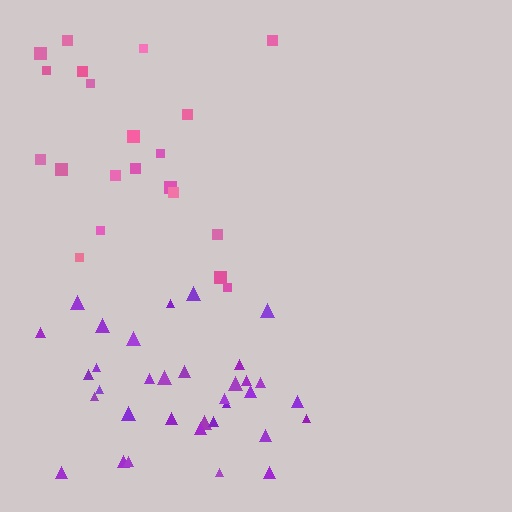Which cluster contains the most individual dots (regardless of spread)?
Purple (34).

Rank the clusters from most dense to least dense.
purple, pink.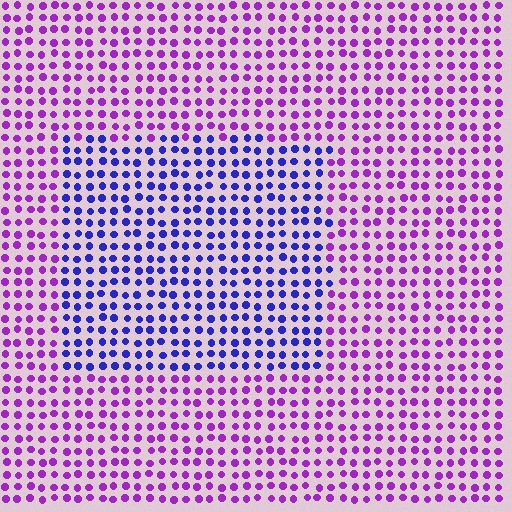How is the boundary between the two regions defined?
The boundary is defined purely by a slight shift in hue (about 46 degrees). Spacing, size, and orientation are identical on both sides.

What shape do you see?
I see a rectangle.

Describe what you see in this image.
The image is filled with small purple elements in a uniform arrangement. A rectangle-shaped region is visible where the elements are tinted to a slightly different hue, forming a subtle color boundary.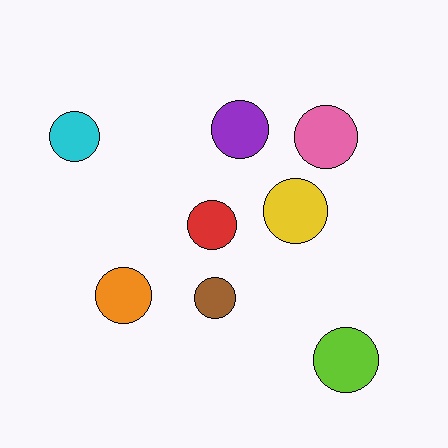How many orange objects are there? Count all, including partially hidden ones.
There is 1 orange object.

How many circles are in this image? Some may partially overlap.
There are 8 circles.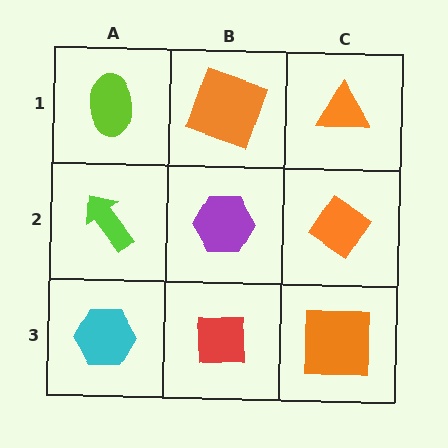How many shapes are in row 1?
3 shapes.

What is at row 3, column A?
A cyan hexagon.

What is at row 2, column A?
A lime arrow.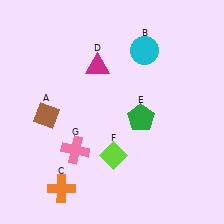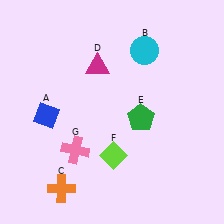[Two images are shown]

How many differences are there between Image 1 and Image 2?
There is 1 difference between the two images.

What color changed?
The diamond (A) changed from brown in Image 1 to blue in Image 2.